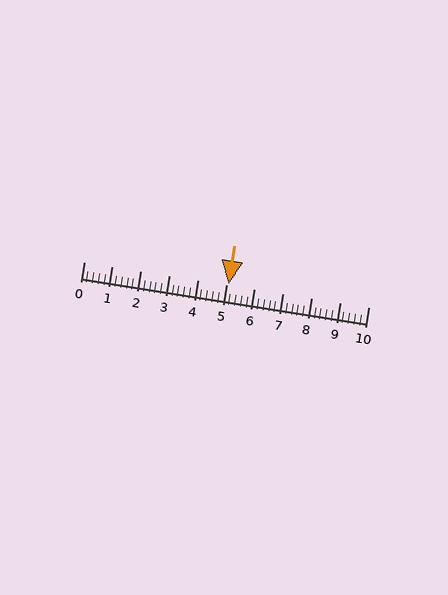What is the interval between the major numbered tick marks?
The major tick marks are spaced 1 units apart.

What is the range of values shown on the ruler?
The ruler shows values from 0 to 10.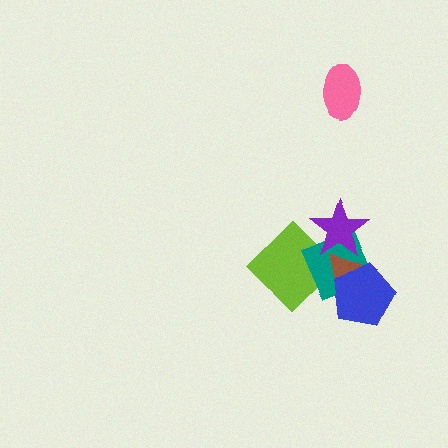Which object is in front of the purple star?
The brown triangle is in front of the purple star.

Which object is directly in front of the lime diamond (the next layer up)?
The teal diamond is directly in front of the lime diamond.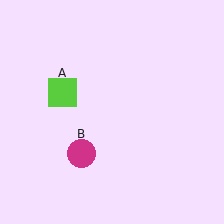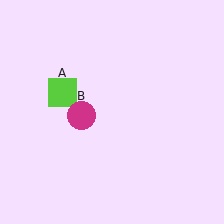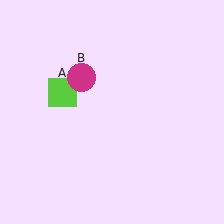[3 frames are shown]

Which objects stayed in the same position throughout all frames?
Lime square (object A) remained stationary.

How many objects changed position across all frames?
1 object changed position: magenta circle (object B).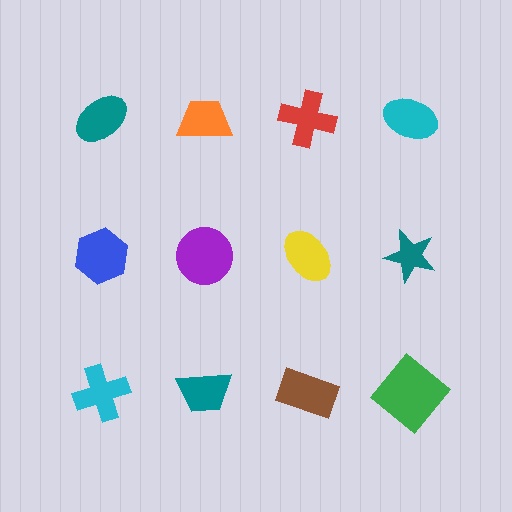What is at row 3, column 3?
A brown rectangle.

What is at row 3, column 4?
A green diamond.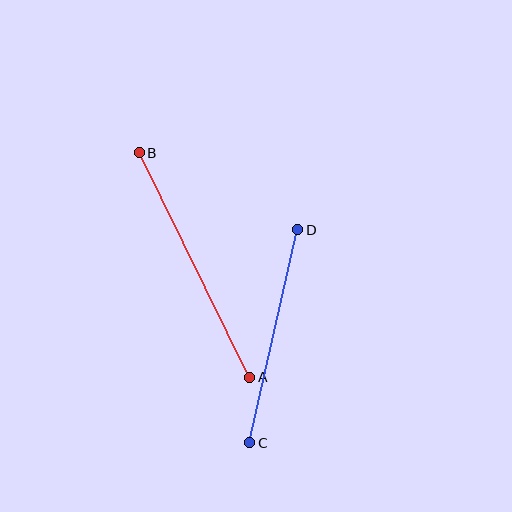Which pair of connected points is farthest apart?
Points A and B are farthest apart.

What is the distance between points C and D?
The distance is approximately 218 pixels.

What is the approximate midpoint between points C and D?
The midpoint is at approximately (274, 336) pixels.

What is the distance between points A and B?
The distance is approximately 250 pixels.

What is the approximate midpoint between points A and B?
The midpoint is at approximately (194, 265) pixels.